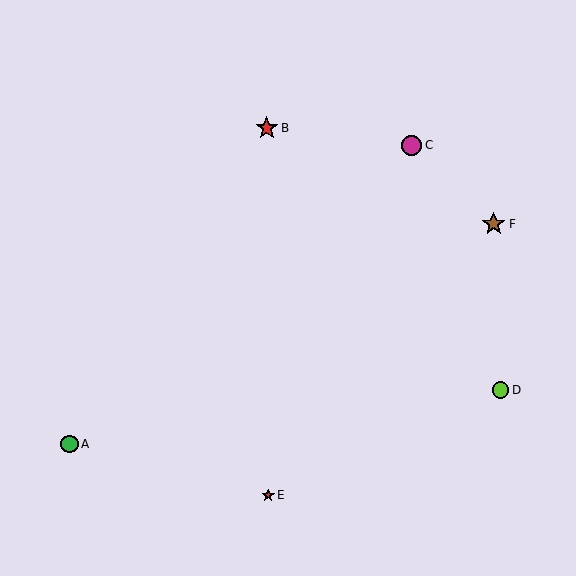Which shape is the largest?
The brown star (labeled F) is the largest.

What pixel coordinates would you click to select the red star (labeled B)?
Click at (267, 128) to select the red star B.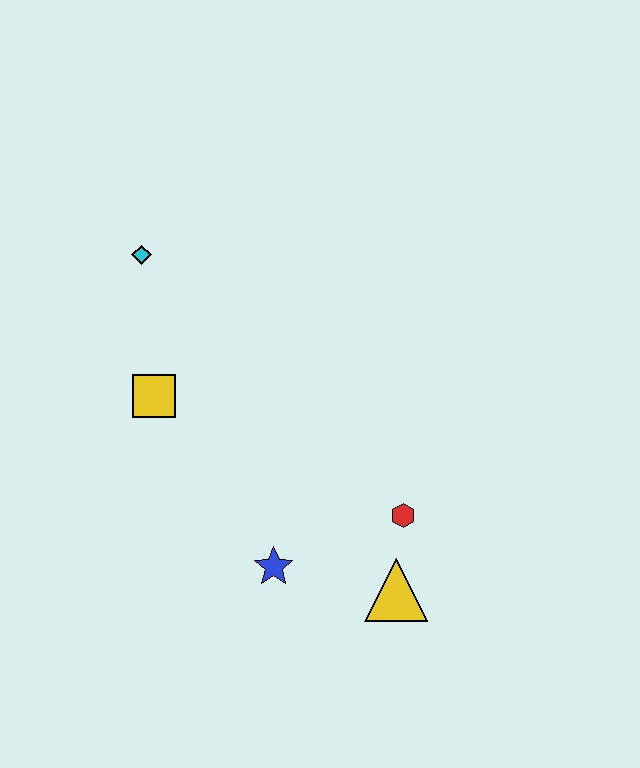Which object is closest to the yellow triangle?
The red hexagon is closest to the yellow triangle.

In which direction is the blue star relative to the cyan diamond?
The blue star is below the cyan diamond.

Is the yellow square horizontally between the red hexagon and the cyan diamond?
Yes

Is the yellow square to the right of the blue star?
No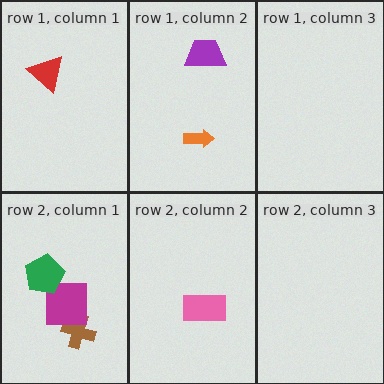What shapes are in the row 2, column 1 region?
The brown cross, the magenta square, the green pentagon.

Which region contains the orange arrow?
The row 1, column 2 region.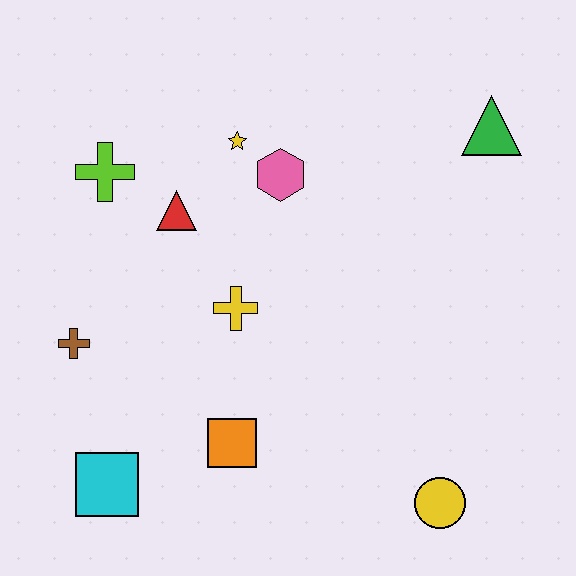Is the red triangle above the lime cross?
No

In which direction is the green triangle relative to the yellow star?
The green triangle is to the right of the yellow star.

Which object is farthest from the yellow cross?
The green triangle is farthest from the yellow cross.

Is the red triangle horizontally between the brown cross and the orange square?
Yes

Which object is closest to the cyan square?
The orange square is closest to the cyan square.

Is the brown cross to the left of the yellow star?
Yes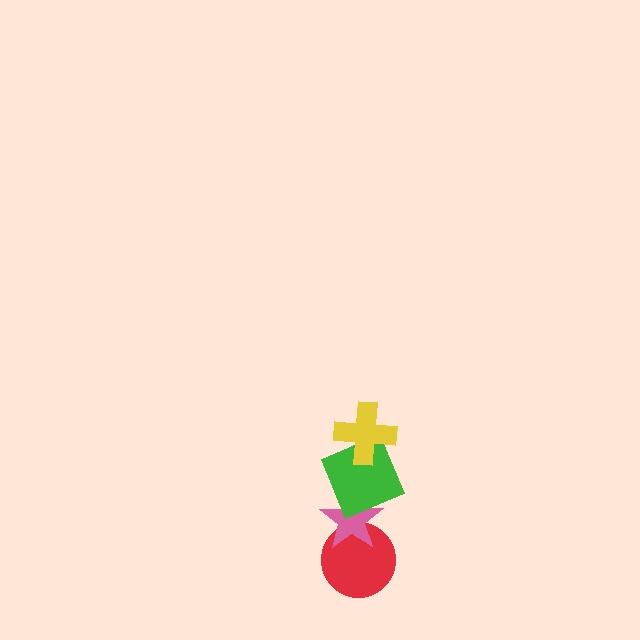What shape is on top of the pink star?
The green square is on top of the pink star.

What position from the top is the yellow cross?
The yellow cross is 1st from the top.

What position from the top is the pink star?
The pink star is 3rd from the top.